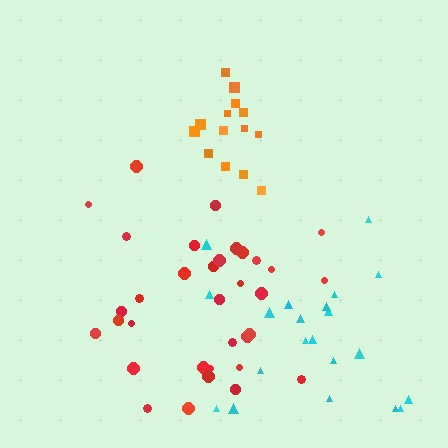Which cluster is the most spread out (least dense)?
Cyan.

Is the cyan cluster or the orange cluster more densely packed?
Orange.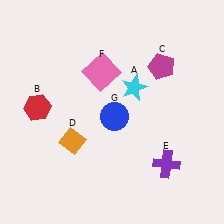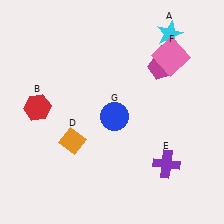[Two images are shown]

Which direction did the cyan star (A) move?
The cyan star (A) moved up.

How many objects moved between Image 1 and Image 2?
2 objects moved between the two images.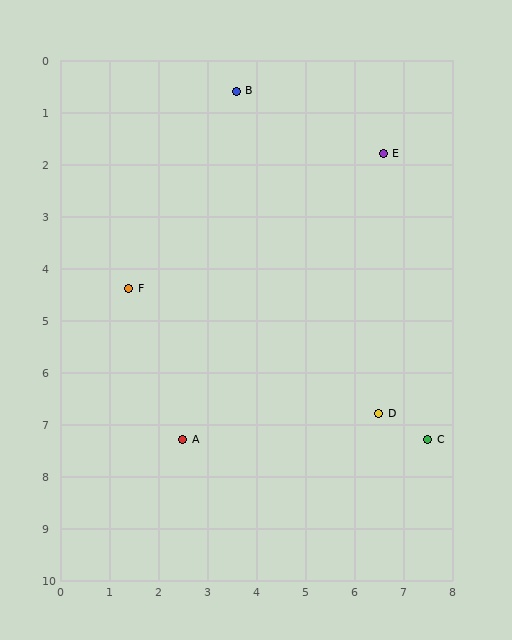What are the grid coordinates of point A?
Point A is at approximately (2.5, 7.3).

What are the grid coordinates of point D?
Point D is at approximately (6.5, 6.8).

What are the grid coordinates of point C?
Point C is at approximately (7.5, 7.3).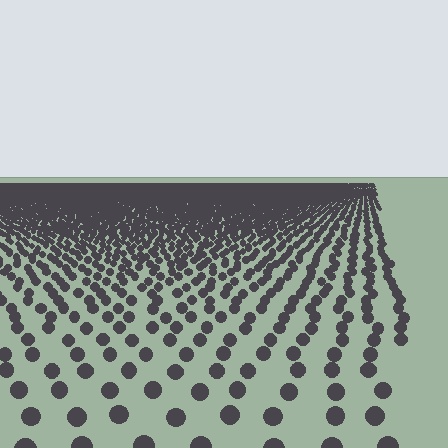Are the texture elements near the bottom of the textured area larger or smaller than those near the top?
Larger. Near the bottom, elements are closer to the viewer and appear at a bigger on-screen size.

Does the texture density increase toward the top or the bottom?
Density increases toward the top.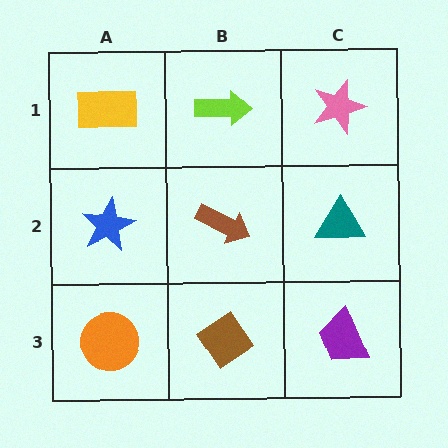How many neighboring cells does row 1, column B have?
3.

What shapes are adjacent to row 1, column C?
A teal triangle (row 2, column C), a lime arrow (row 1, column B).